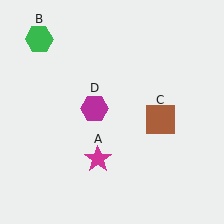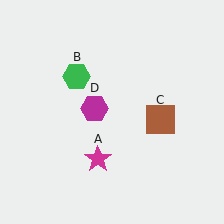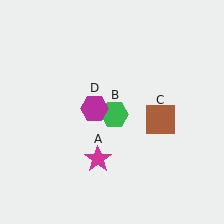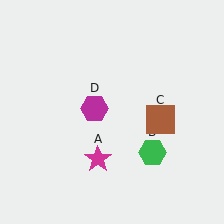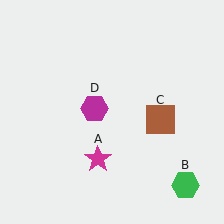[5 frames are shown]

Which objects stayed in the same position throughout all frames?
Magenta star (object A) and brown square (object C) and magenta hexagon (object D) remained stationary.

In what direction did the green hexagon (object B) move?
The green hexagon (object B) moved down and to the right.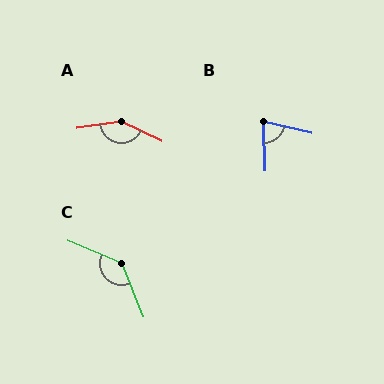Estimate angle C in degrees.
Approximately 135 degrees.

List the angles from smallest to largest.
B (74°), C (135°), A (147°).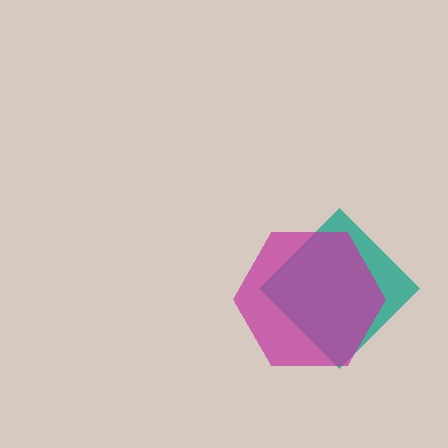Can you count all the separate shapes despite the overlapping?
Yes, there are 2 separate shapes.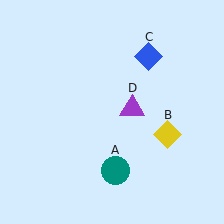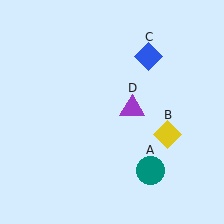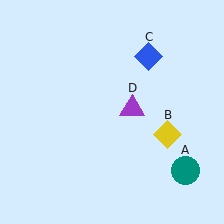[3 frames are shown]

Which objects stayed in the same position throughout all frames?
Yellow diamond (object B) and blue diamond (object C) and purple triangle (object D) remained stationary.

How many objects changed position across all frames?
1 object changed position: teal circle (object A).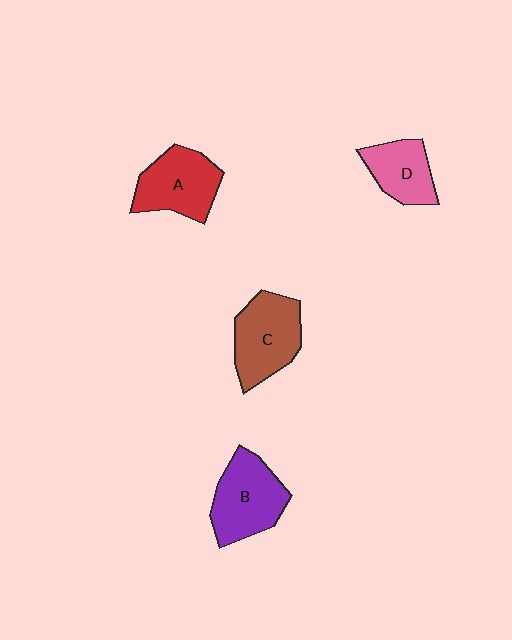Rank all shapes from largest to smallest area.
From largest to smallest: B (purple), C (brown), A (red), D (pink).